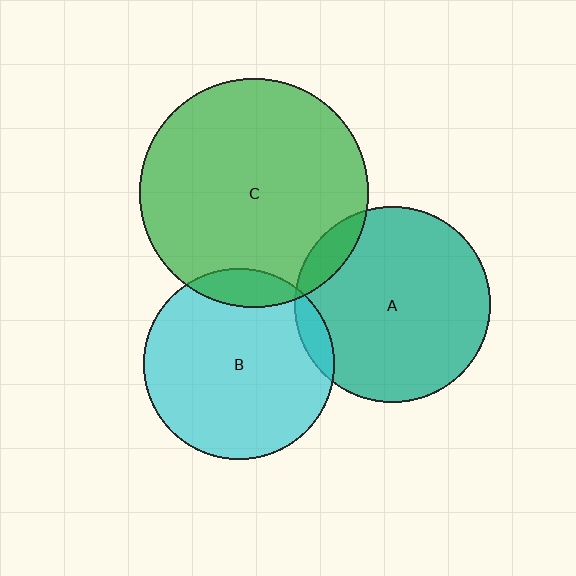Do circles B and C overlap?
Yes.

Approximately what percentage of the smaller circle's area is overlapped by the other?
Approximately 10%.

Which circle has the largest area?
Circle C (green).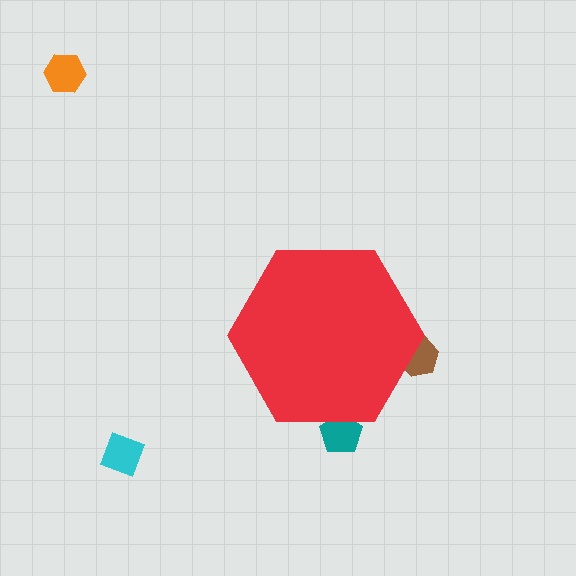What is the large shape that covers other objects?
A red hexagon.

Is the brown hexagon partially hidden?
Yes, the brown hexagon is partially hidden behind the red hexagon.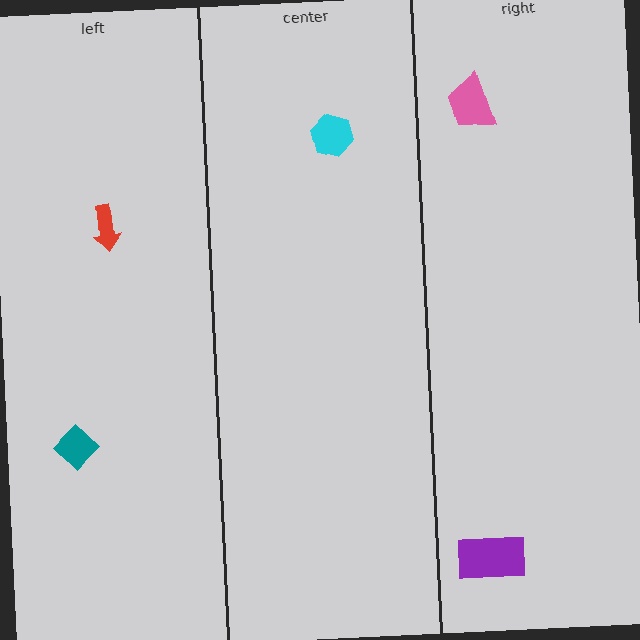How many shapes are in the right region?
2.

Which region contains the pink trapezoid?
The right region.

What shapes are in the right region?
The purple rectangle, the pink trapezoid.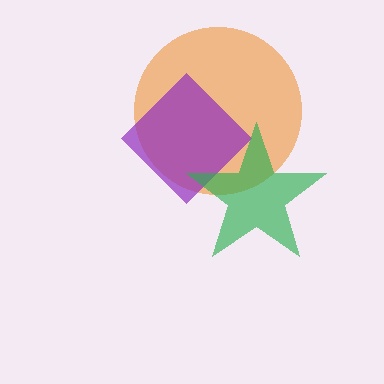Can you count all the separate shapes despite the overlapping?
Yes, there are 3 separate shapes.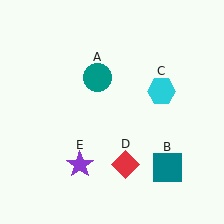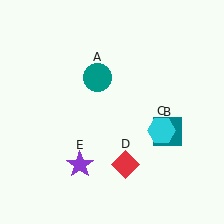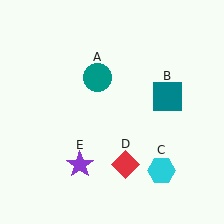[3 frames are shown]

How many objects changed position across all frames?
2 objects changed position: teal square (object B), cyan hexagon (object C).